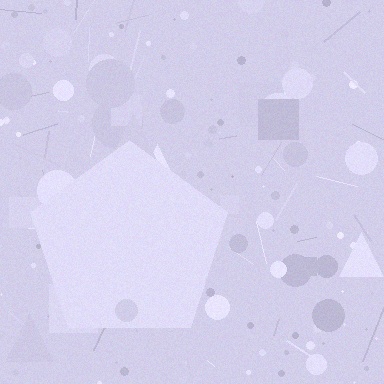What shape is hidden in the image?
A pentagon is hidden in the image.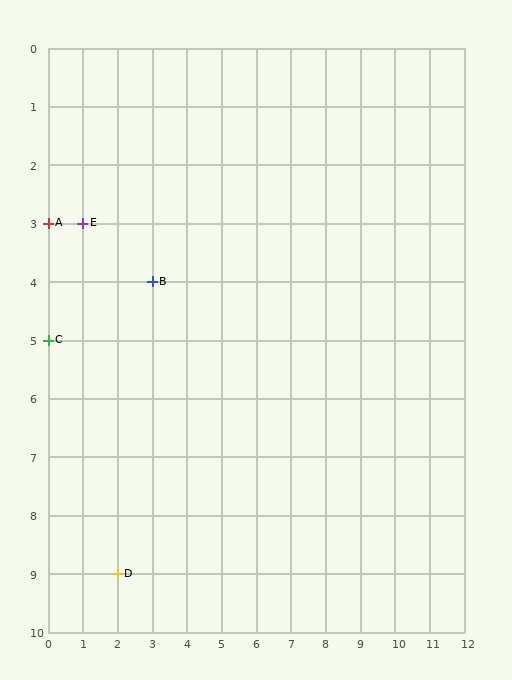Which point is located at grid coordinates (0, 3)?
Point A is at (0, 3).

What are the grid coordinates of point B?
Point B is at grid coordinates (3, 4).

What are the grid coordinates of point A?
Point A is at grid coordinates (0, 3).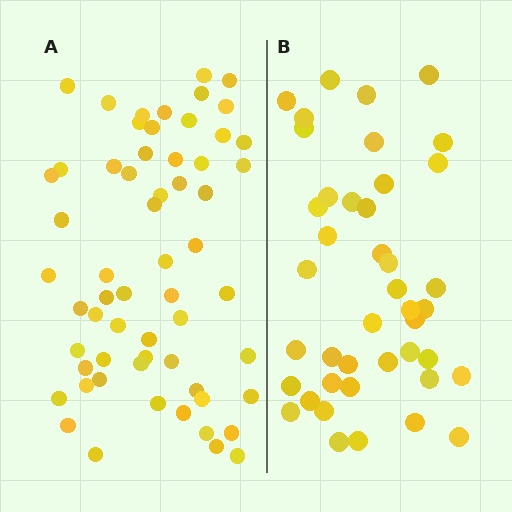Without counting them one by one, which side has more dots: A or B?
Region A (the left region) has more dots.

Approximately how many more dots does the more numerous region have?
Region A has approximately 20 more dots than region B.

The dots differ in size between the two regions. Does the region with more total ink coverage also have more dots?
No. Region B has more total ink coverage because its dots are larger, but region A actually contains more individual dots. Total area can be misleading — the number of items is what matters here.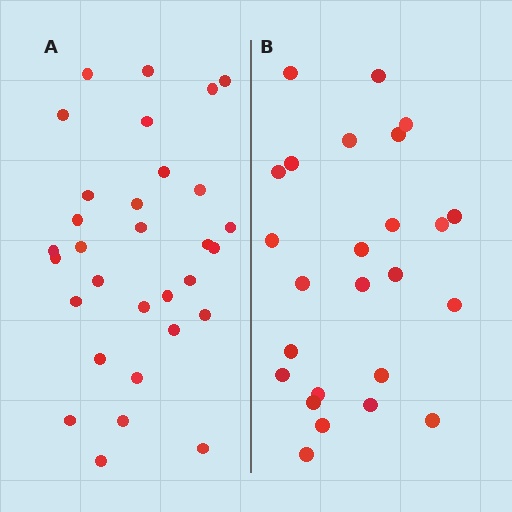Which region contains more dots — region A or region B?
Region A (the left region) has more dots.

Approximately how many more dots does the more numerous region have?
Region A has about 6 more dots than region B.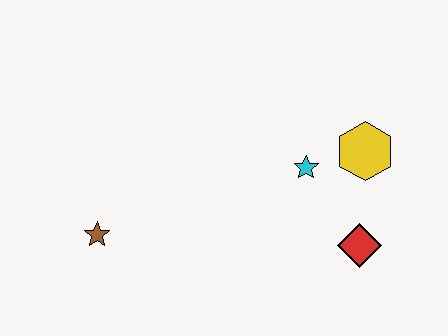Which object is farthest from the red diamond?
The brown star is farthest from the red diamond.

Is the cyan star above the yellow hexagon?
No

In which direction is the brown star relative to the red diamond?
The brown star is to the left of the red diamond.